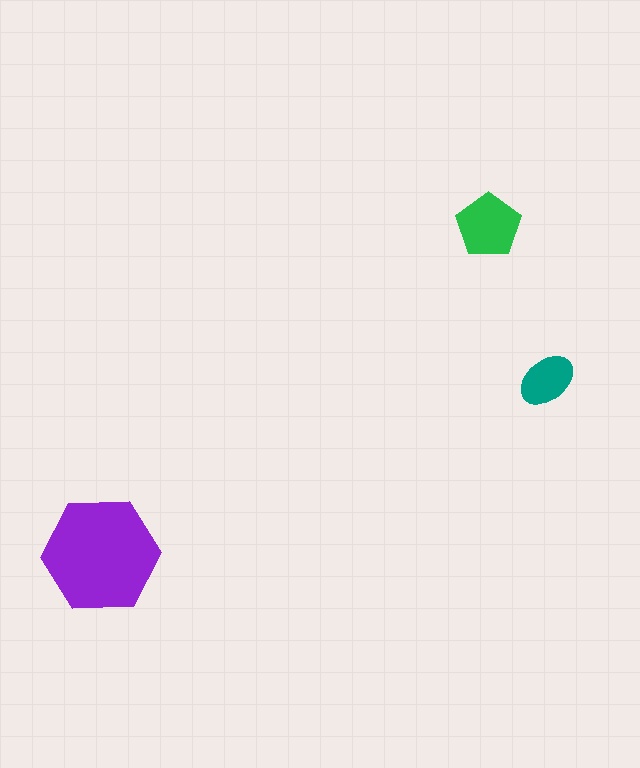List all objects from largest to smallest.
The purple hexagon, the green pentagon, the teal ellipse.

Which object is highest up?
The green pentagon is topmost.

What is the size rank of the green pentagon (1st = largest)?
2nd.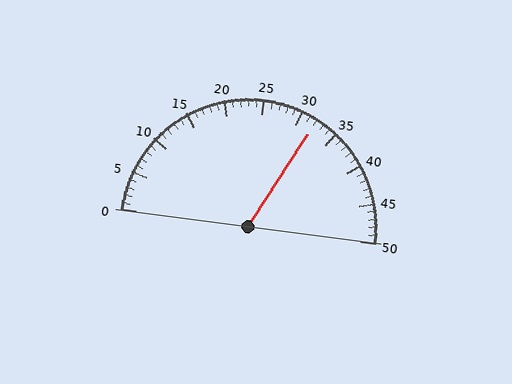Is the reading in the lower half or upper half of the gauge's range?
The reading is in the upper half of the range (0 to 50).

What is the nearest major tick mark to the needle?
The nearest major tick mark is 30.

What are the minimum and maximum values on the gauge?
The gauge ranges from 0 to 50.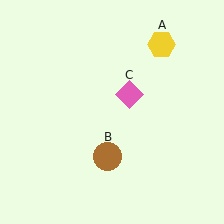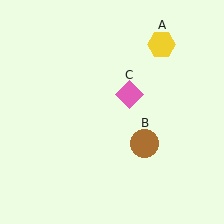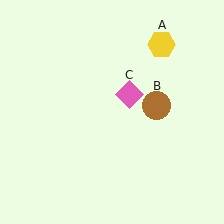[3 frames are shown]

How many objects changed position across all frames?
1 object changed position: brown circle (object B).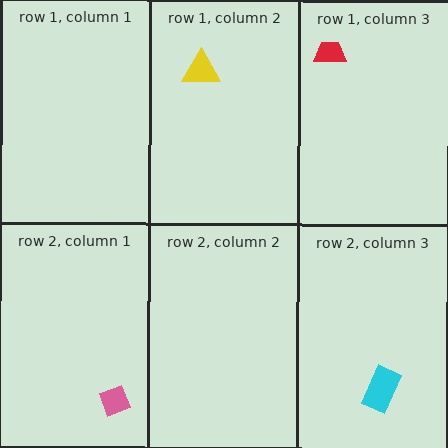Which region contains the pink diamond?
The row 2, column 1 region.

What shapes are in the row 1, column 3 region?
The red trapezoid.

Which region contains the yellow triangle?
The row 1, column 2 region.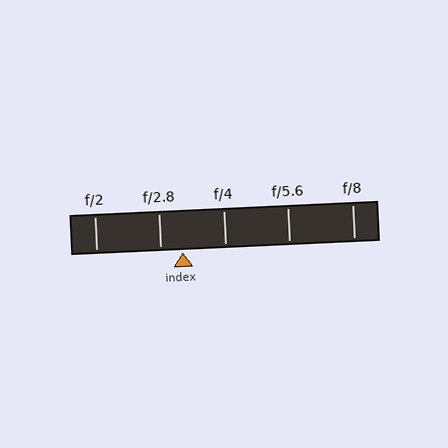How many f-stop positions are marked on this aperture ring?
There are 5 f-stop positions marked.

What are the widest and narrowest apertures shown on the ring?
The widest aperture shown is f/2 and the narrowest is f/8.